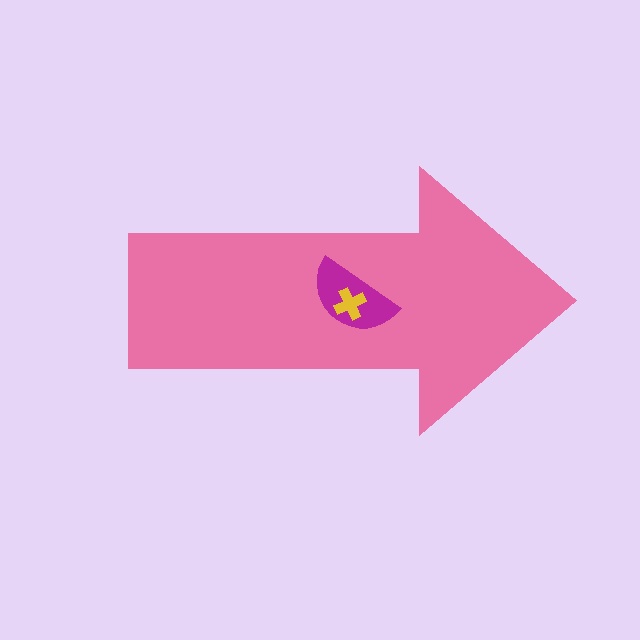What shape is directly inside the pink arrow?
The magenta semicircle.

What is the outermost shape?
The pink arrow.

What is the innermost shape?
The yellow cross.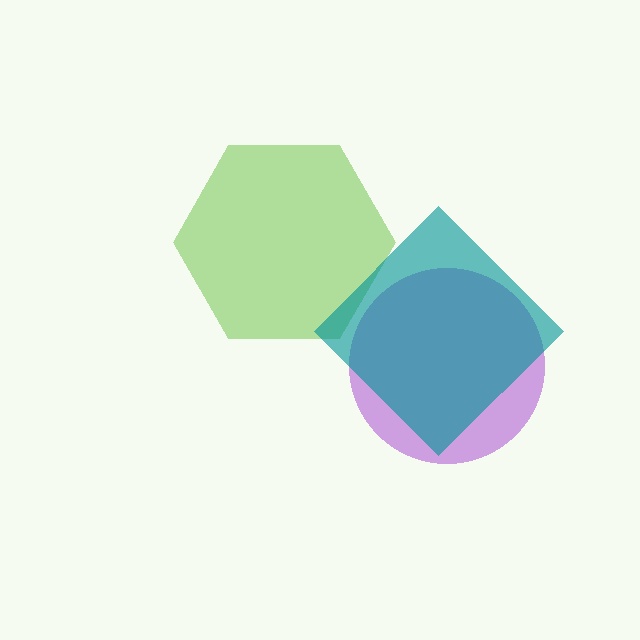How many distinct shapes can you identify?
There are 3 distinct shapes: a lime hexagon, a purple circle, a teal diamond.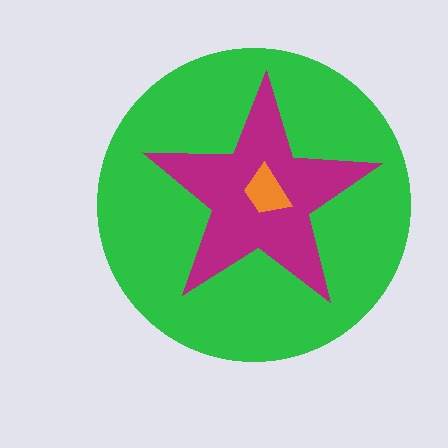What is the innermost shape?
The orange trapezoid.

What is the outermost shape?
The green circle.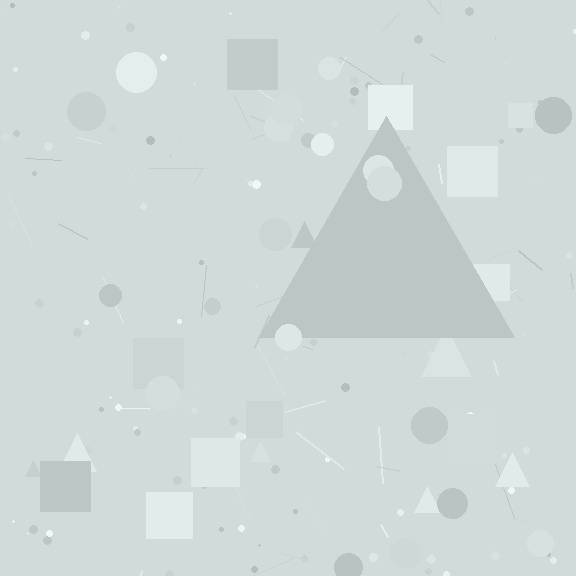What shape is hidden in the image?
A triangle is hidden in the image.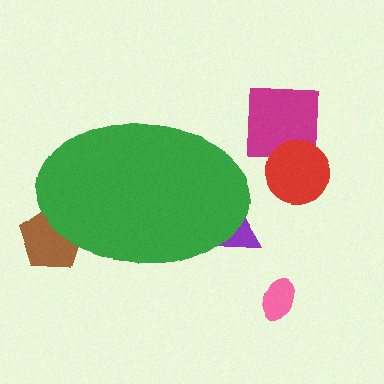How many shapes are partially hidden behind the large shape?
2 shapes are partially hidden.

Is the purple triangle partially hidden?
Yes, the purple triangle is partially hidden behind the green ellipse.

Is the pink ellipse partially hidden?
No, the pink ellipse is fully visible.